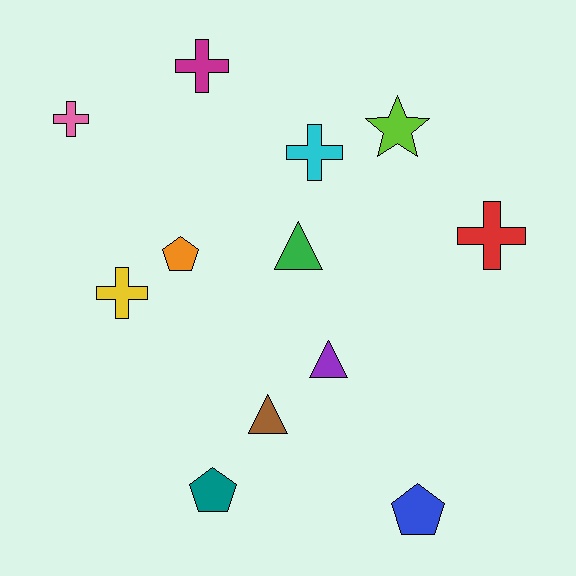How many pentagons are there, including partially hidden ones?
There are 3 pentagons.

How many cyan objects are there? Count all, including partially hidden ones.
There is 1 cyan object.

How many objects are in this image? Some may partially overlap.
There are 12 objects.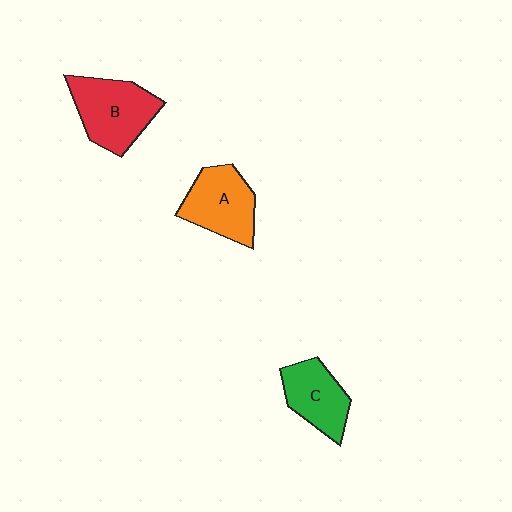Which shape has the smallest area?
Shape C (green).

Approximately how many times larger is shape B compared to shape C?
Approximately 1.3 times.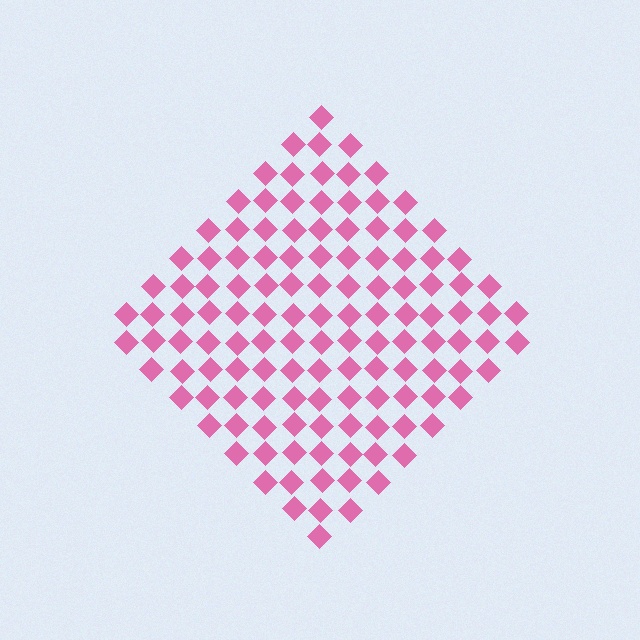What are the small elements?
The small elements are diamonds.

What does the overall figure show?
The overall figure shows a diamond.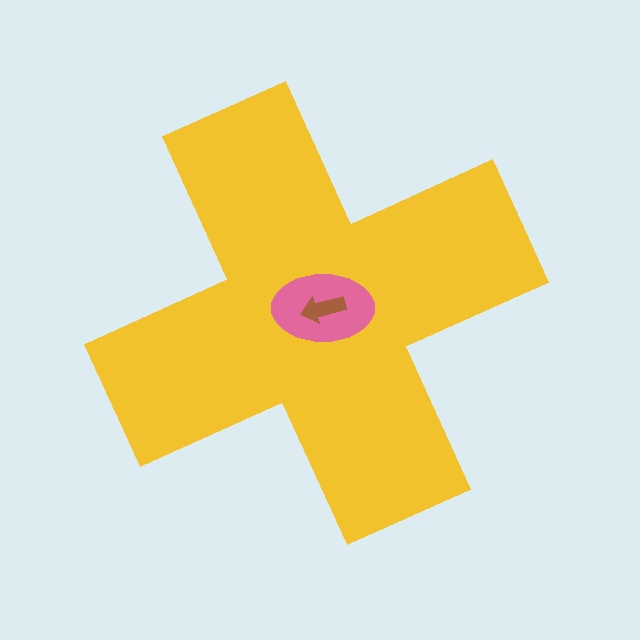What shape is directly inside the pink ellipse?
The brown arrow.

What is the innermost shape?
The brown arrow.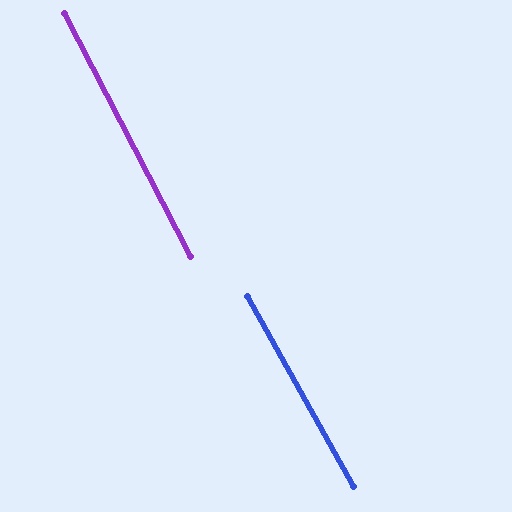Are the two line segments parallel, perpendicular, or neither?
Parallel — their directions differ by only 1.8°.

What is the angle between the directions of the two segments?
Approximately 2 degrees.